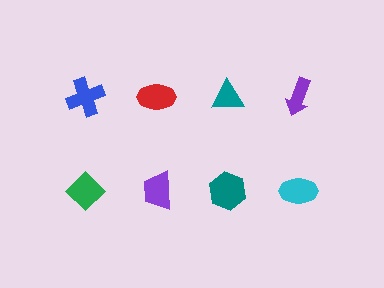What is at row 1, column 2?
A red ellipse.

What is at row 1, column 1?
A blue cross.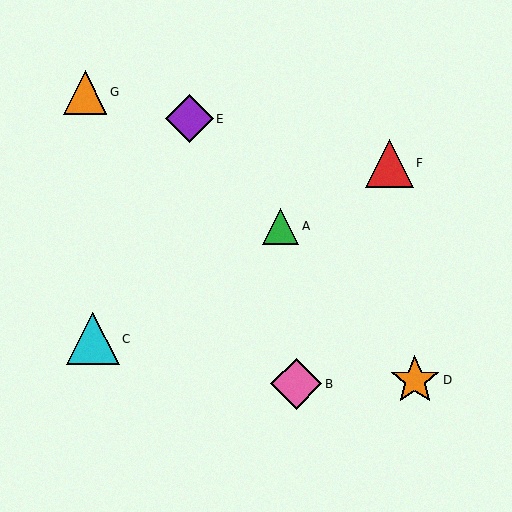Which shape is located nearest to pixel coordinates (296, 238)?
The green triangle (labeled A) at (281, 226) is nearest to that location.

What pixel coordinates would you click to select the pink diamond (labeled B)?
Click at (296, 384) to select the pink diamond B.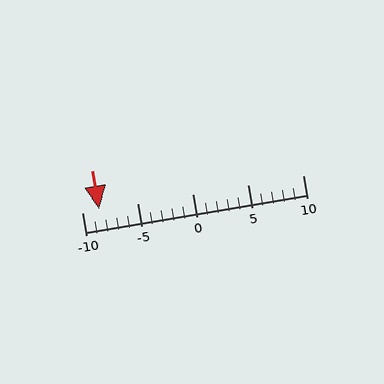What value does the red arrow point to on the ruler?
The red arrow points to approximately -8.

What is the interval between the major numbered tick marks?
The major tick marks are spaced 5 units apart.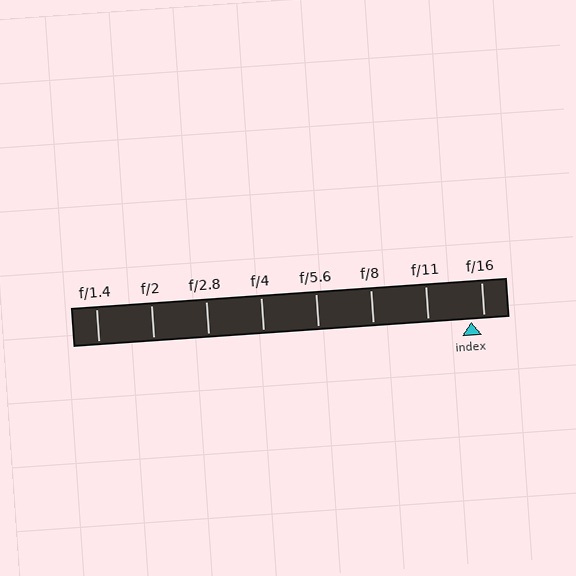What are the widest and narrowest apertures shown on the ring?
The widest aperture shown is f/1.4 and the narrowest is f/16.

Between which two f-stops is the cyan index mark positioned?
The index mark is between f/11 and f/16.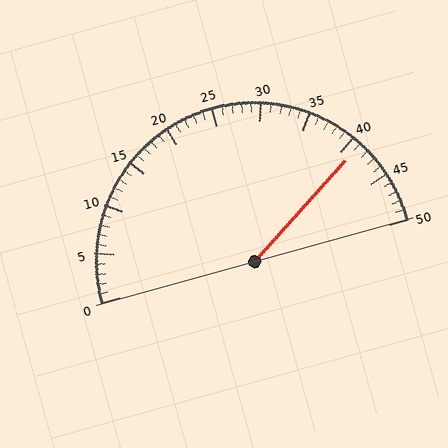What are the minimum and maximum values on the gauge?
The gauge ranges from 0 to 50.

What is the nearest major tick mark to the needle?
The nearest major tick mark is 40.